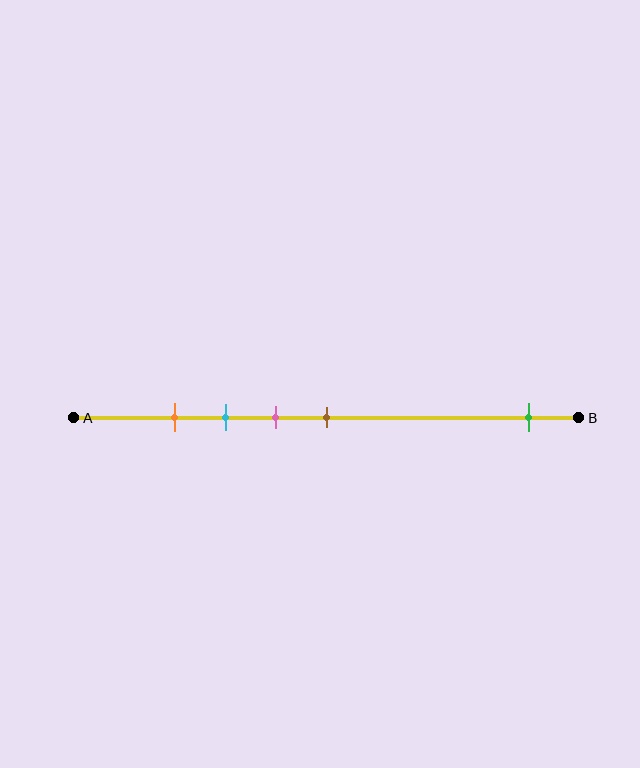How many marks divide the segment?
There are 5 marks dividing the segment.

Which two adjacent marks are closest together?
The orange and cyan marks are the closest adjacent pair.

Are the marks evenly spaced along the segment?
No, the marks are not evenly spaced.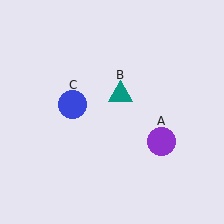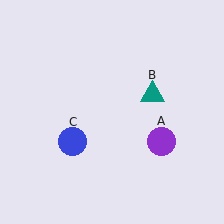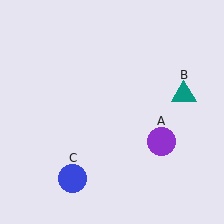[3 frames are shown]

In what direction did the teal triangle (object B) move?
The teal triangle (object B) moved right.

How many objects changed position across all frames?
2 objects changed position: teal triangle (object B), blue circle (object C).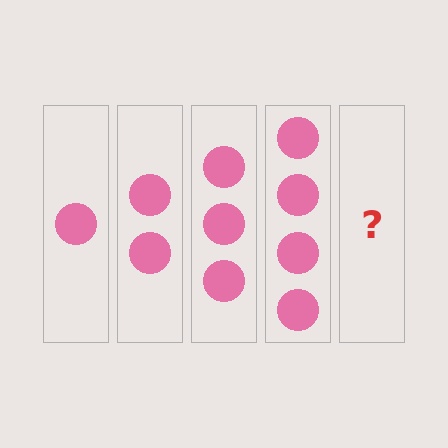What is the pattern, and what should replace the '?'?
The pattern is that each step adds one more circle. The '?' should be 5 circles.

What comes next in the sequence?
The next element should be 5 circles.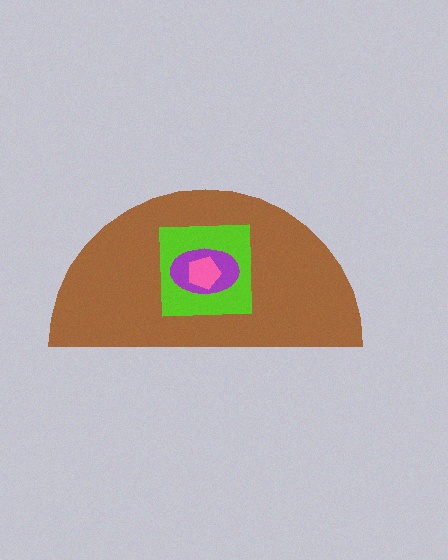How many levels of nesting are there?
4.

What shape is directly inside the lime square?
The purple ellipse.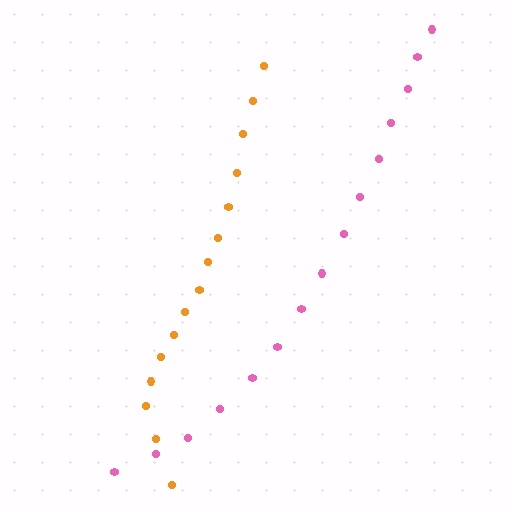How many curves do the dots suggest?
There are 2 distinct paths.